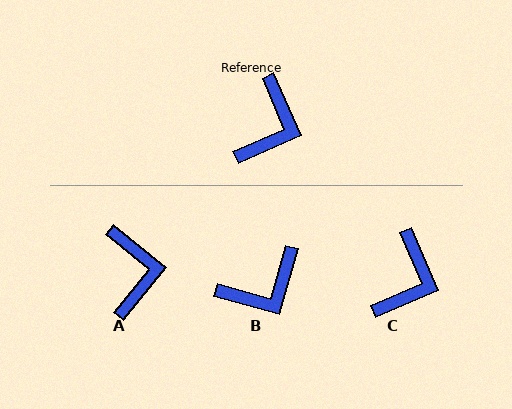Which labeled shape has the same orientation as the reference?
C.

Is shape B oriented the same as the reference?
No, it is off by about 39 degrees.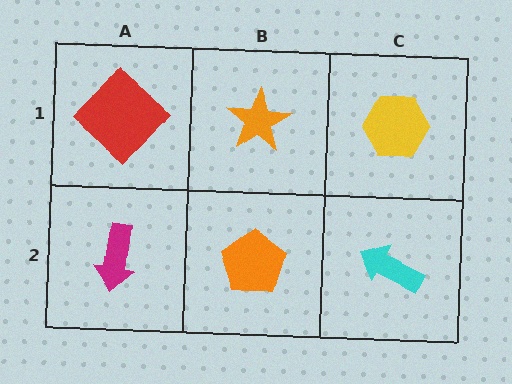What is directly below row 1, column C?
A cyan arrow.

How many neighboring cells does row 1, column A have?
2.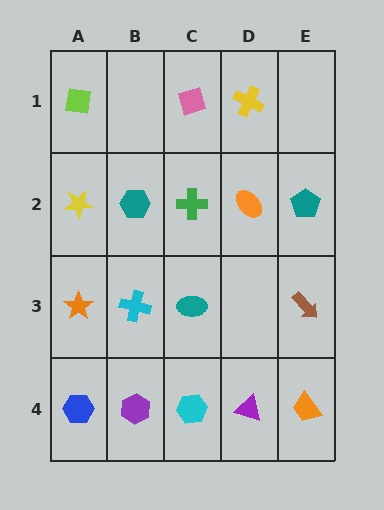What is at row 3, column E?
A brown arrow.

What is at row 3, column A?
An orange star.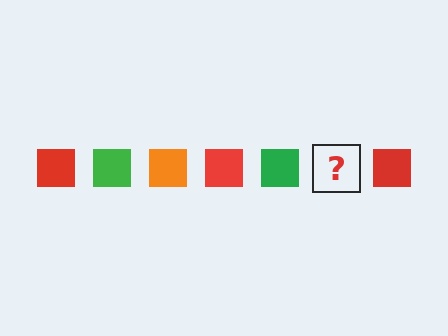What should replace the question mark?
The question mark should be replaced with an orange square.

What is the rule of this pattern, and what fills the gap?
The rule is that the pattern cycles through red, green, orange squares. The gap should be filled with an orange square.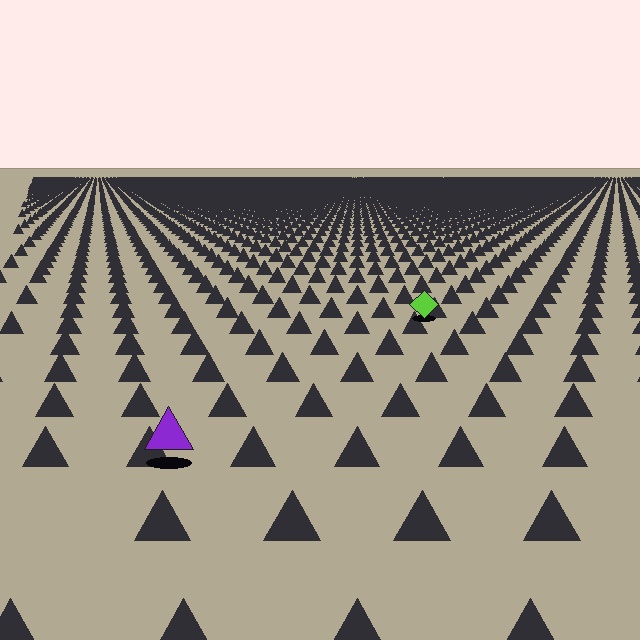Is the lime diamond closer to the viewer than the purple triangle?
No. The purple triangle is closer — you can tell from the texture gradient: the ground texture is coarser near it.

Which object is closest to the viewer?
The purple triangle is closest. The texture marks near it are larger and more spread out.